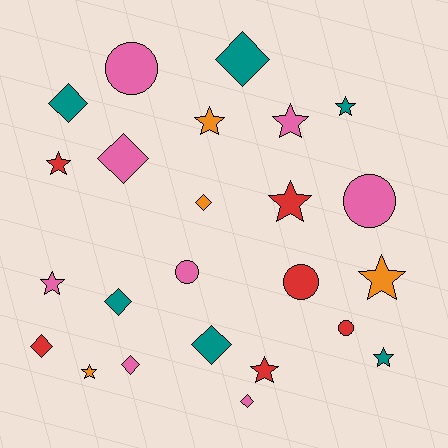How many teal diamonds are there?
There are 4 teal diamonds.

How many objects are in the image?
There are 24 objects.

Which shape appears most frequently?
Star, with 10 objects.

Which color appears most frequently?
Pink, with 8 objects.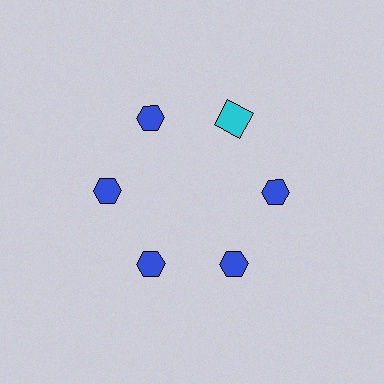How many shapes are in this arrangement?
There are 6 shapes arranged in a ring pattern.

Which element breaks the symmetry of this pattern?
The cyan square at roughly the 1 o'clock position breaks the symmetry. All other shapes are blue hexagons.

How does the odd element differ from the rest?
It differs in both color (cyan instead of blue) and shape (square instead of hexagon).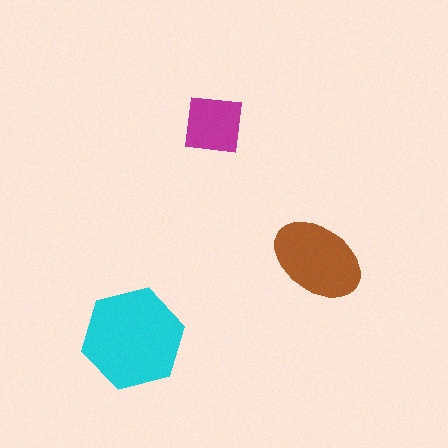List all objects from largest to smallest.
The cyan hexagon, the brown ellipse, the magenta square.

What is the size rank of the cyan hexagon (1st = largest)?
1st.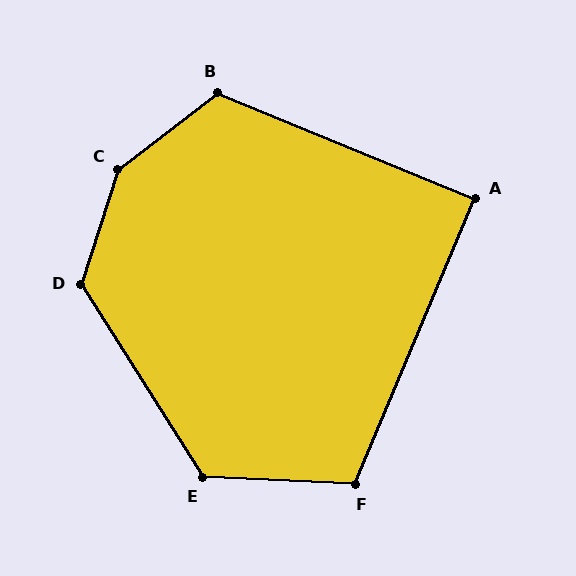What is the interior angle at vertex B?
Approximately 120 degrees (obtuse).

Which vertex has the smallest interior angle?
A, at approximately 90 degrees.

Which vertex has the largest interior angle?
C, at approximately 145 degrees.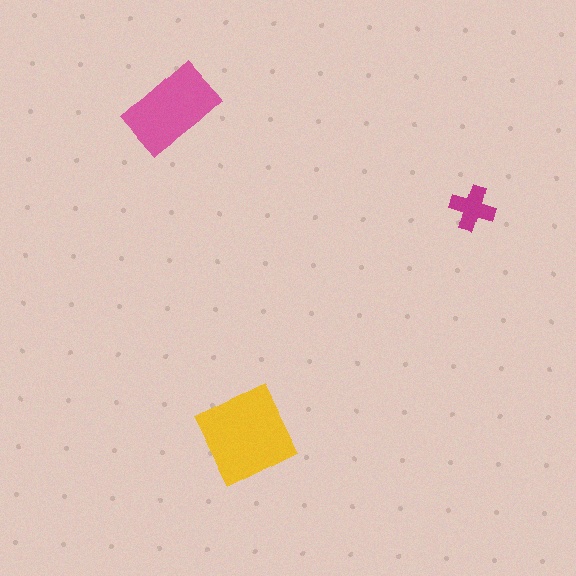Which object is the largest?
The yellow square.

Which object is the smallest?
The magenta cross.